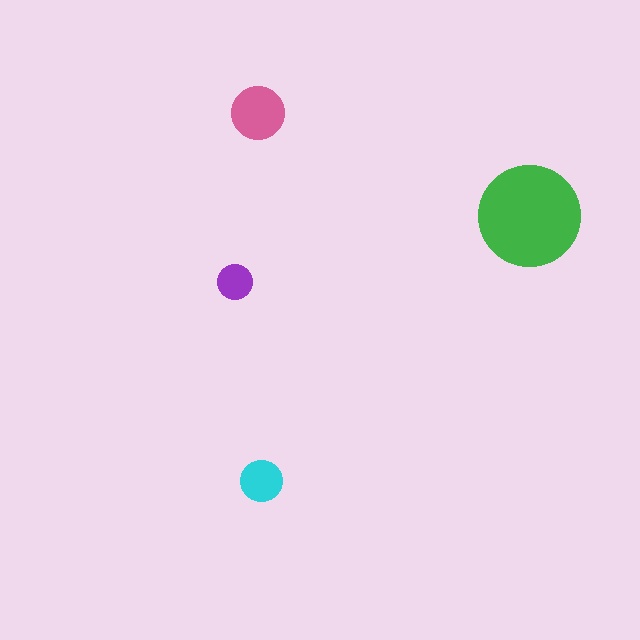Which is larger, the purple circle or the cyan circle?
The cyan one.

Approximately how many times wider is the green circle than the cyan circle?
About 2.5 times wider.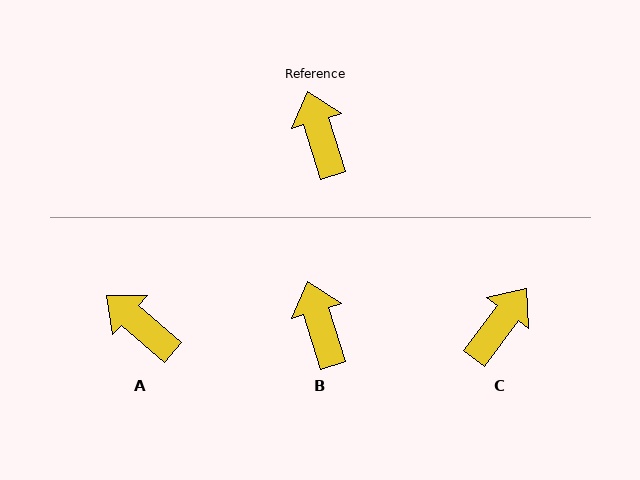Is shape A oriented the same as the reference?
No, it is off by about 33 degrees.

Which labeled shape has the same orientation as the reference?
B.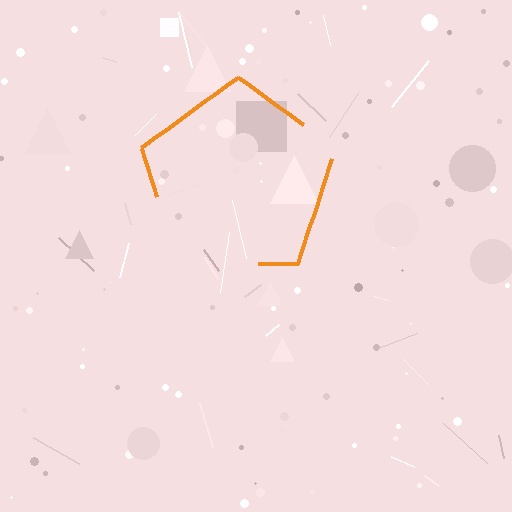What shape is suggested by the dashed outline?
The dashed outline suggests a pentagon.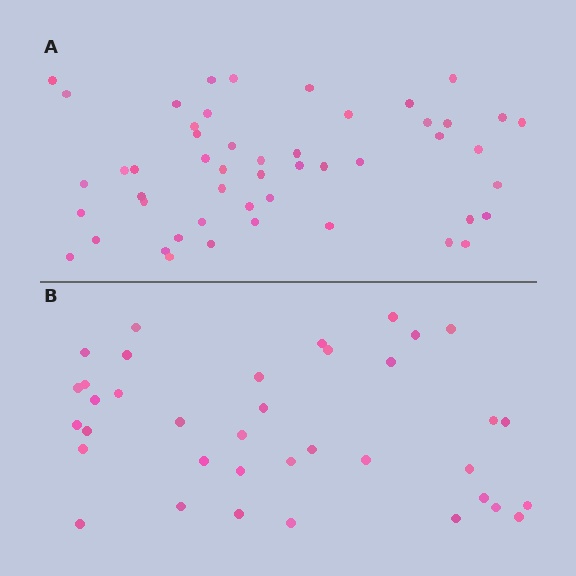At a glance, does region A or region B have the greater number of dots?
Region A (the top region) has more dots.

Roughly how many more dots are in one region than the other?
Region A has approximately 15 more dots than region B.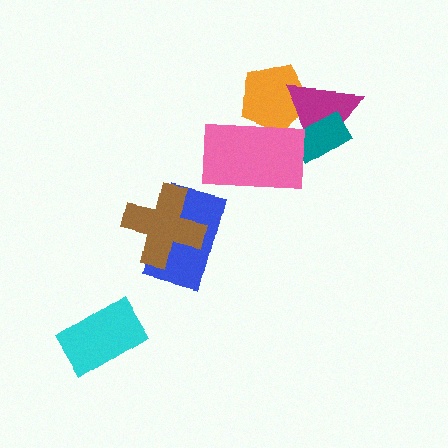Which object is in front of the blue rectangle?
The brown cross is in front of the blue rectangle.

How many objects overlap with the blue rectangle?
1 object overlaps with the blue rectangle.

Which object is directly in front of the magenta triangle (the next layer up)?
The teal rectangle is directly in front of the magenta triangle.